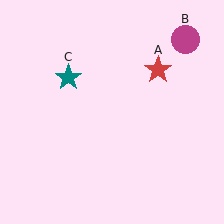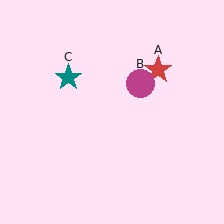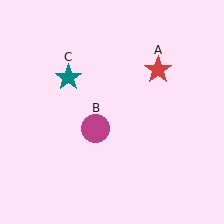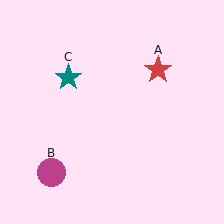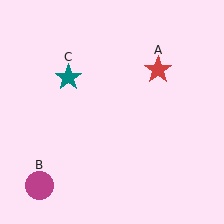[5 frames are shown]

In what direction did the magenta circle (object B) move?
The magenta circle (object B) moved down and to the left.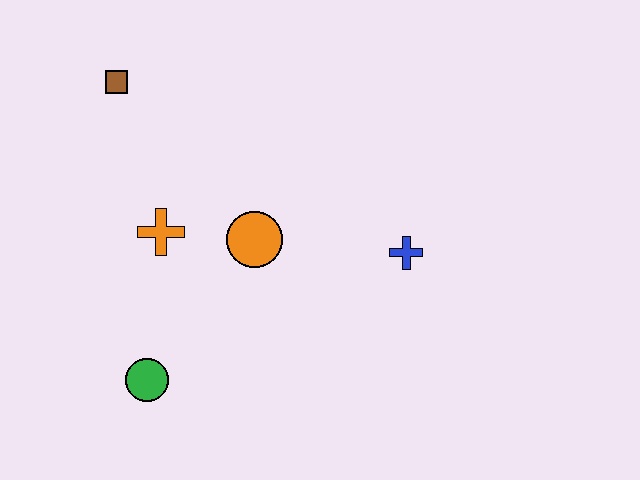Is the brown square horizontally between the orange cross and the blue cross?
No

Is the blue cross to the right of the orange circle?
Yes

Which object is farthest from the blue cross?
The brown square is farthest from the blue cross.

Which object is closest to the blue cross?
The orange circle is closest to the blue cross.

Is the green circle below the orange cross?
Yes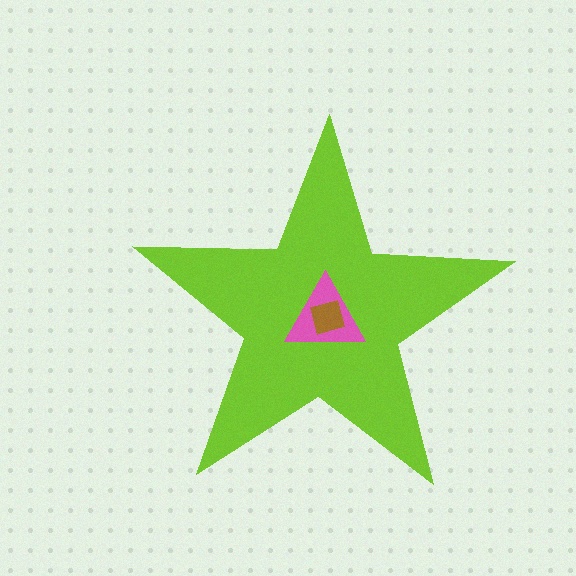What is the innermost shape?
The brown square.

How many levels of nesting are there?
3.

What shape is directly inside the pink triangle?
The brown square.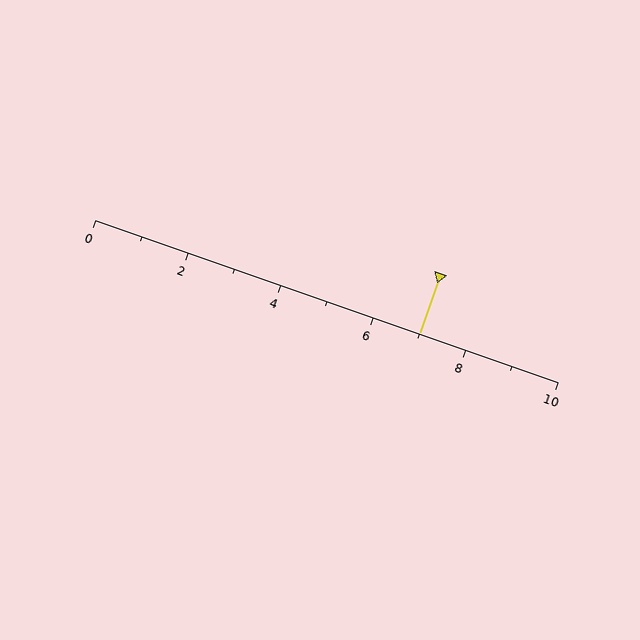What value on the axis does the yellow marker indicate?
The marker indicates approximately 7.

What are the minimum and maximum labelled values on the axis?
The axis runs from 0 to 10.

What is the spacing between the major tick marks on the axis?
The major ticks are spaced 2 apart.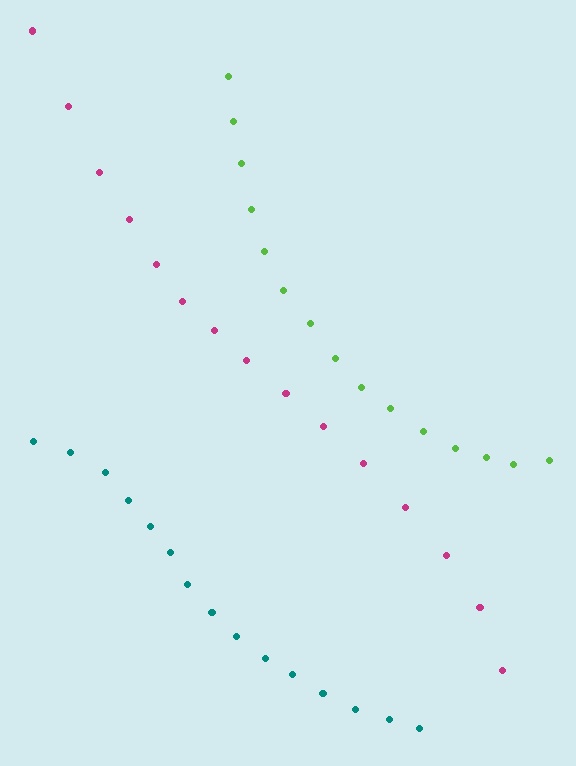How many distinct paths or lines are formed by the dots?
There are 3 distinct paths.